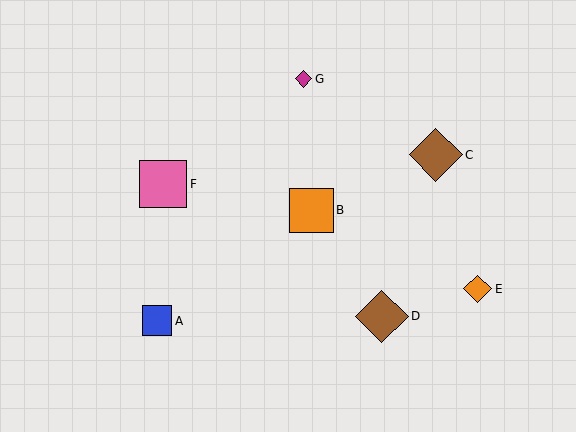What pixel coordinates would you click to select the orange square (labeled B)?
Click at (312, 210) to select the orange square B.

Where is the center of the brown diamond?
The center of the brown diamond is at (436, 155).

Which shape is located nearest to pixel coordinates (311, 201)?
The orange square (labeled B) at (312, 210) is nearest to that location.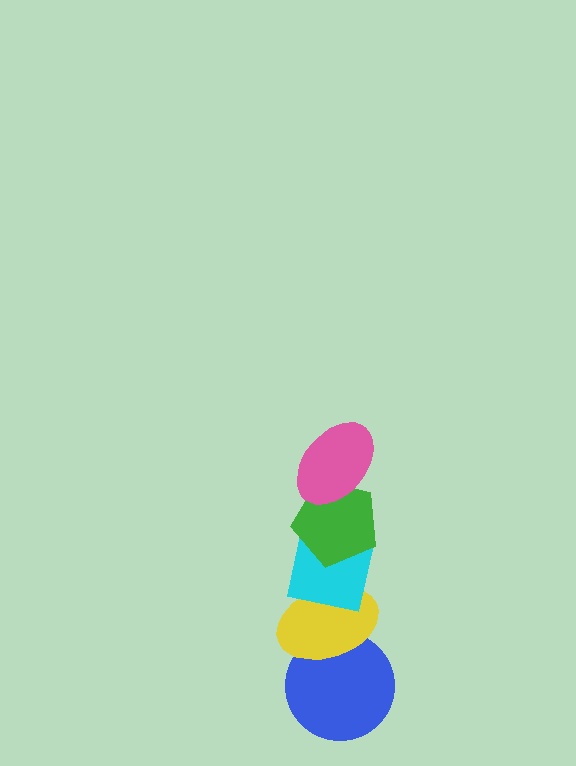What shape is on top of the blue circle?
The yellow ellipse is on top of the blue circle.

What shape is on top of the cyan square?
The green pentagon is on top of the cyan square.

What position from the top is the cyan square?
The cyan square is 3rd from the top.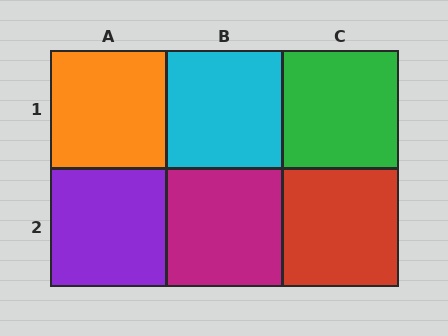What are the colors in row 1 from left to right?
Orange, cyan, green.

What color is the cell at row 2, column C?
Red.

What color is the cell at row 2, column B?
Magenta.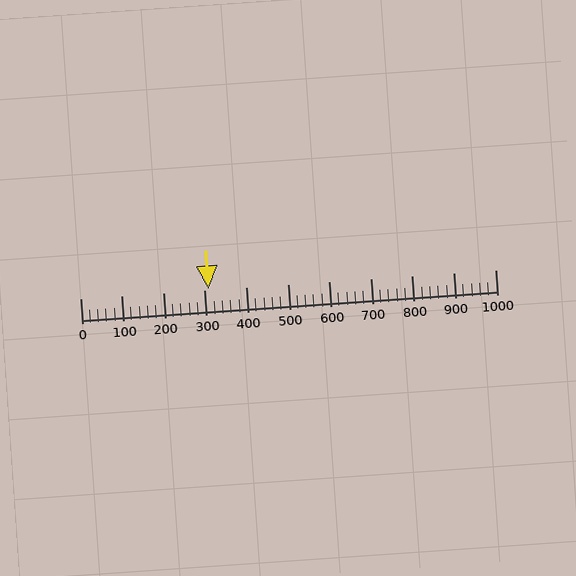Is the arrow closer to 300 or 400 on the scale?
The arrow is closer to 300.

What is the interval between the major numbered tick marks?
The major tick marks are spaced 100 units apart.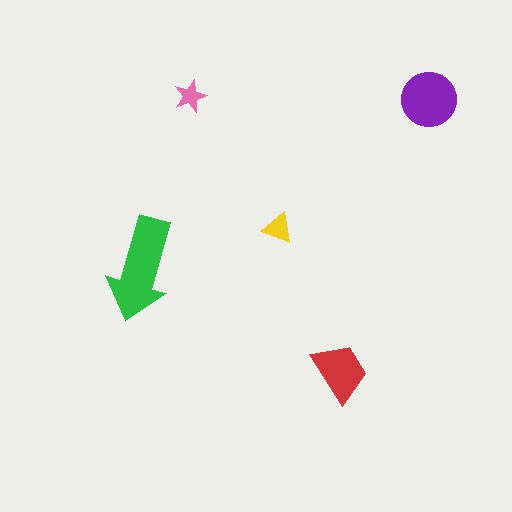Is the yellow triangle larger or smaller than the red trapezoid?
Smaller.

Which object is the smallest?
The pink star.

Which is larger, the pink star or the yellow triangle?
The yellow triangle.